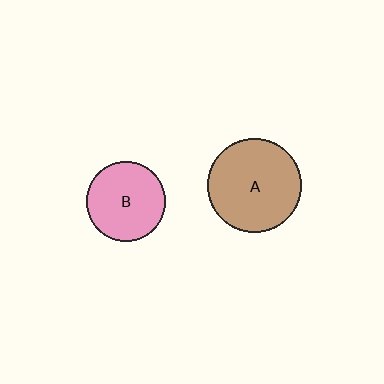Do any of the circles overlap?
No, none of the circles overlap.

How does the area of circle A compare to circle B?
Approximately 1.4 times.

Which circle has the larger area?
Circle A (brown).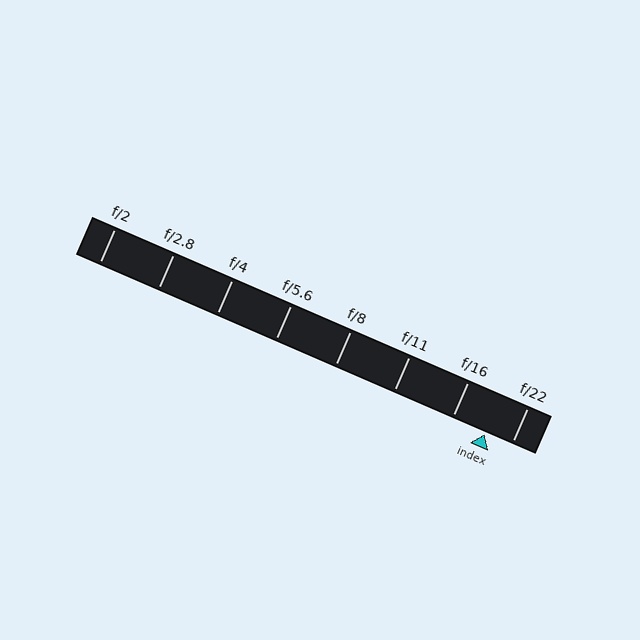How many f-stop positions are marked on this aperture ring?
There are 8 f-stop positions marked.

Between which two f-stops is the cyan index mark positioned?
The index mark is between f/16 and f/22.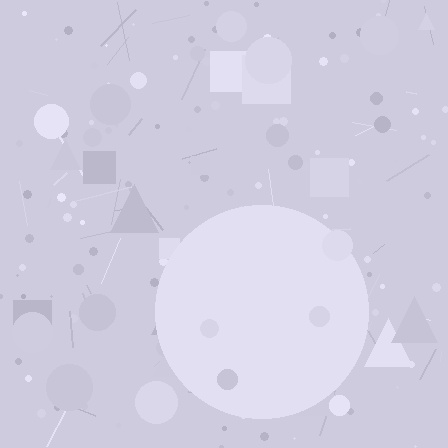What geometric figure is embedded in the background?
A circle is embedded in the background.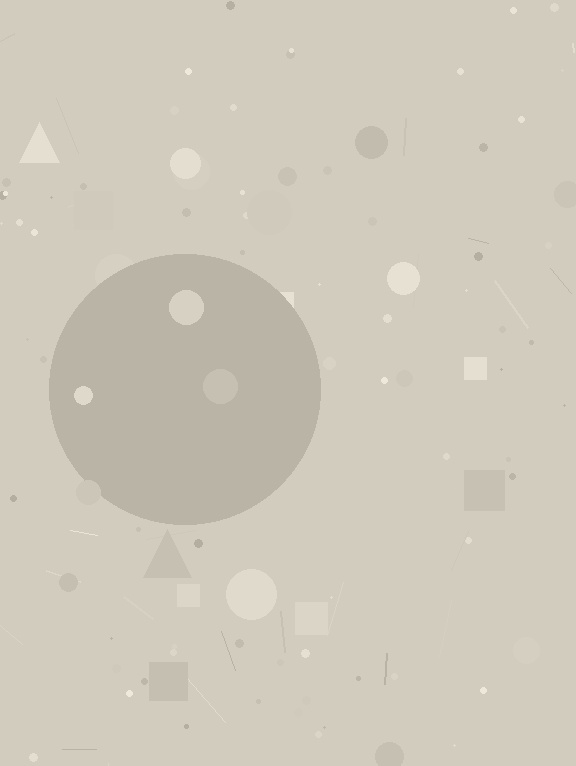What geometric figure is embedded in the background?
A circle is embedded in the background.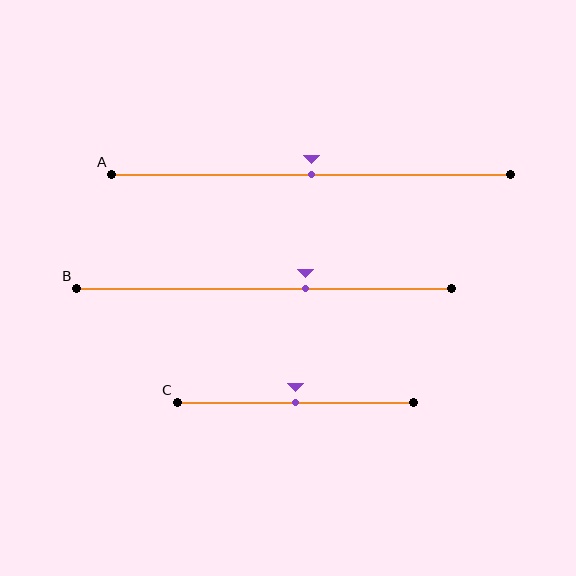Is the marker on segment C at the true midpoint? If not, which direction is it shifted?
Yes, the marker on segment C is at the true midpoint.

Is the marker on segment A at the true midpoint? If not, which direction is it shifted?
Yes, the marker on segment A is at the true midpoint.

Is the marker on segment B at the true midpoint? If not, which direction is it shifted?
No, the marker on segment B is shifted to the right by about 11% of the segment length.